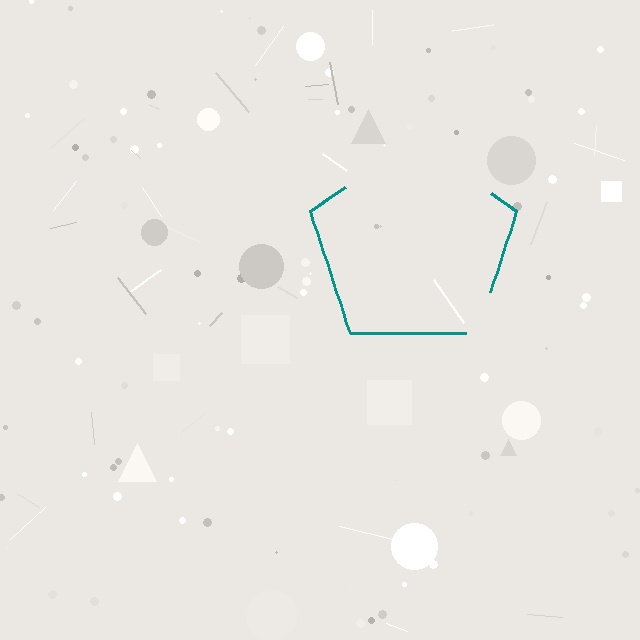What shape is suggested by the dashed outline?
The dashed outline suggests a pentagon.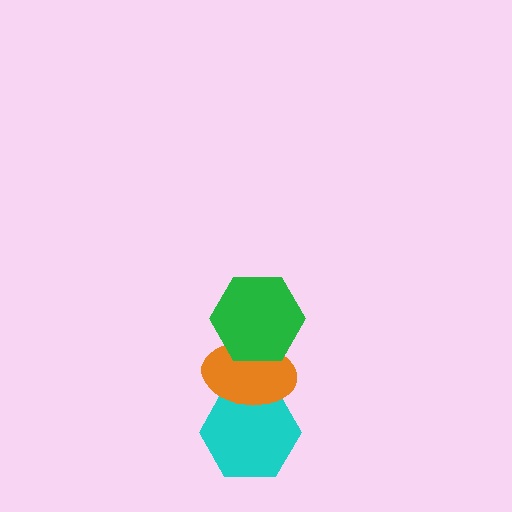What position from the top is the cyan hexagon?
The cyan hexagon is 3rd from the top.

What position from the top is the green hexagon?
The green hexagon is 1st from the top.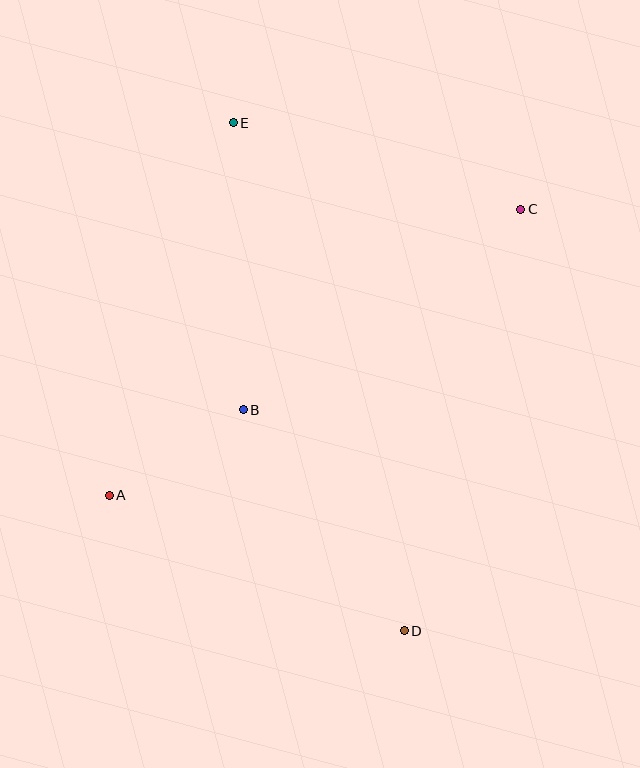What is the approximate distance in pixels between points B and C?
The distance between B and C is approximately 342 pixels.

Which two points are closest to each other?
Points A and B are closest to each other.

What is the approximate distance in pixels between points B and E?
The distance between B and E is approximately 287 pixels.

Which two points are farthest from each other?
Points D and E are farthest from each other.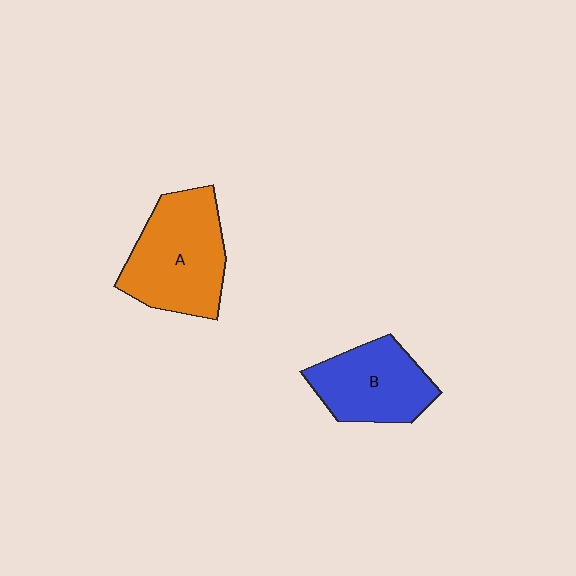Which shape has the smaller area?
Shape B (blue).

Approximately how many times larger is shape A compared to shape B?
Approximately 1.3 times.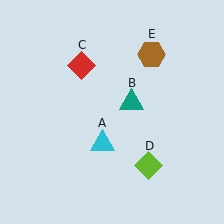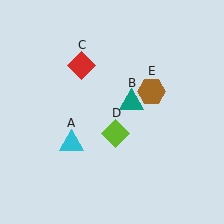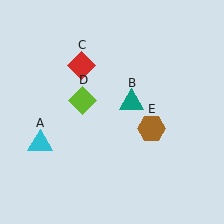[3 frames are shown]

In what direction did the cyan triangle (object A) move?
The cyan triangle (object A) moved left.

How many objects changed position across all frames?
3 objects changed position: cyan triangle (object A), lime diamond (object D), brown hexagon (object E).